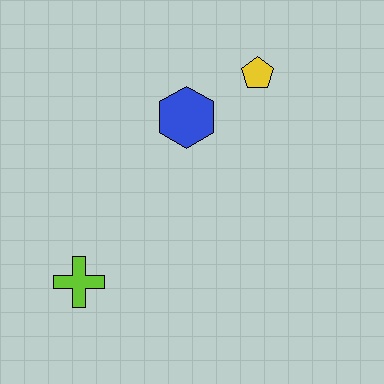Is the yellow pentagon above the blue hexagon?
Yes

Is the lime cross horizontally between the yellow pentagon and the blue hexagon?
No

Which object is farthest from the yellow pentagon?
The lime cross is farthest from the yellow pentagon.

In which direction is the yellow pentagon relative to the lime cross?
The yellow pentagon is above the lime cross.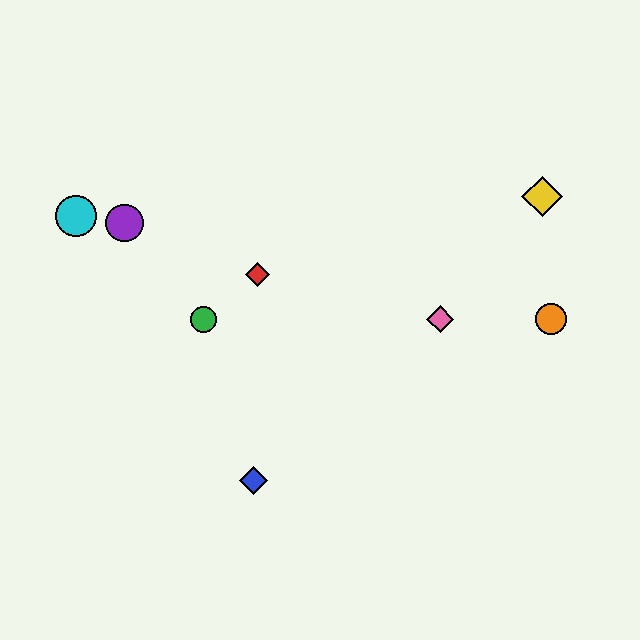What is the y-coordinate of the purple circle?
The purple circle is at y≈223.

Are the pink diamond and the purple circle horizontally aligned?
No, the pink diamond is at y≈319 and the purple circle is at y≈223.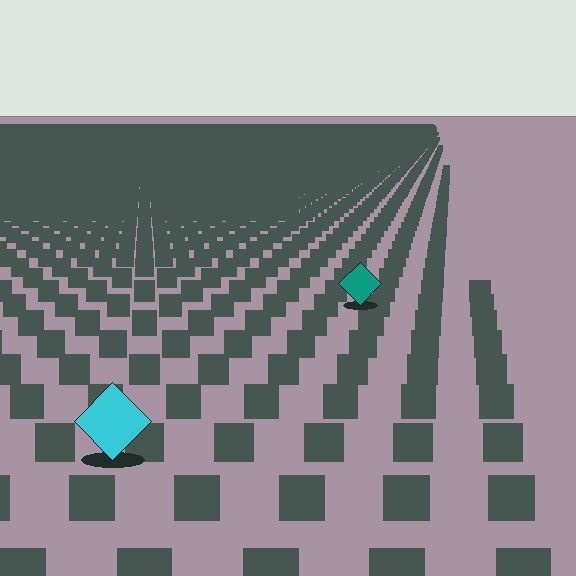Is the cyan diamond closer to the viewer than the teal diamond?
Yes. The cyan diamond is closer — you can tell from the texture gradient: the ground texture is coarser near it.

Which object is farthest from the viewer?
The teal diamond is farthest from the viewer. It appears smaller and the ground texture around it is denser.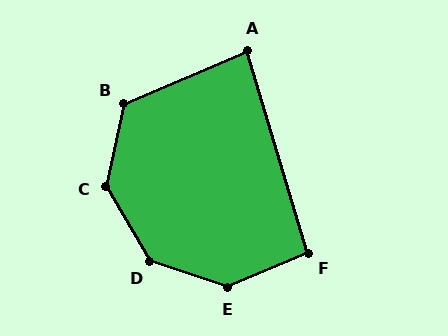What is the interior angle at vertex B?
Approximately 125 degrees (obtuse).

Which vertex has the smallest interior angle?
A, at approximately 84 degrees.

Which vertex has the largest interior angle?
D, at approximately 139 degrees.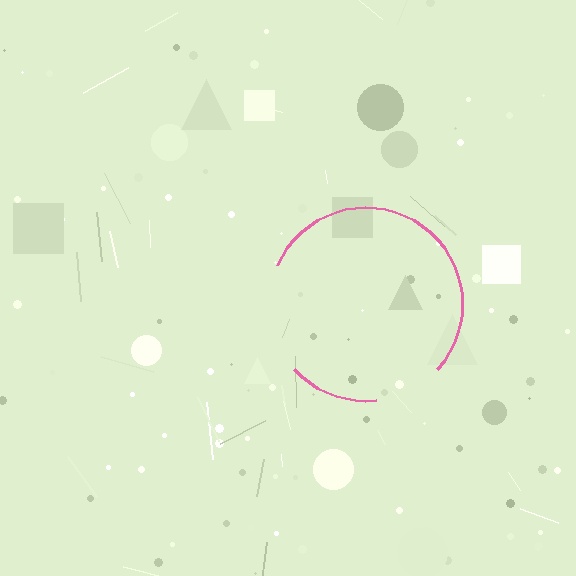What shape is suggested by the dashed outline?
The dashed outline suggests a circle.